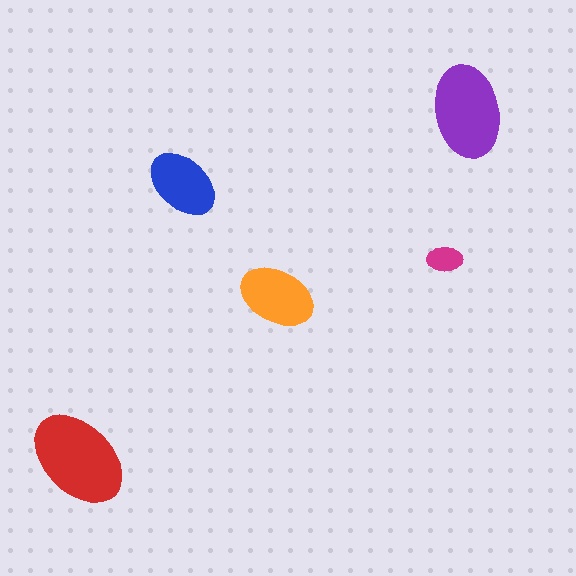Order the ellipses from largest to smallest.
the red one, the purple one, the orange one, the blue one, the magenta one.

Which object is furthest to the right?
The purple ellipse is rightmost.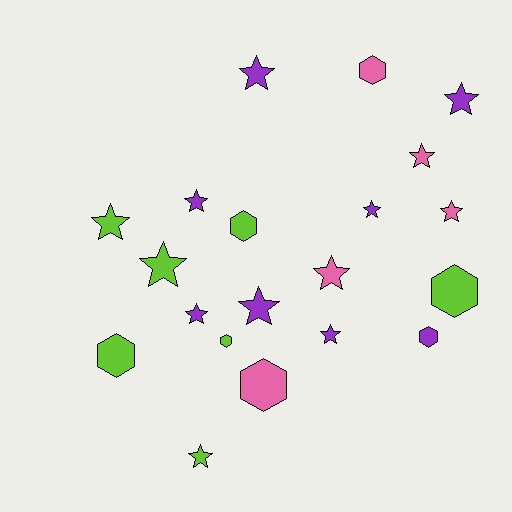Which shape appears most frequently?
Star, with 13 objects.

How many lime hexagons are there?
There are 4 lime hexagons.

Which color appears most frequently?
Purple, with 8 objects.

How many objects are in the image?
There are 20 objects.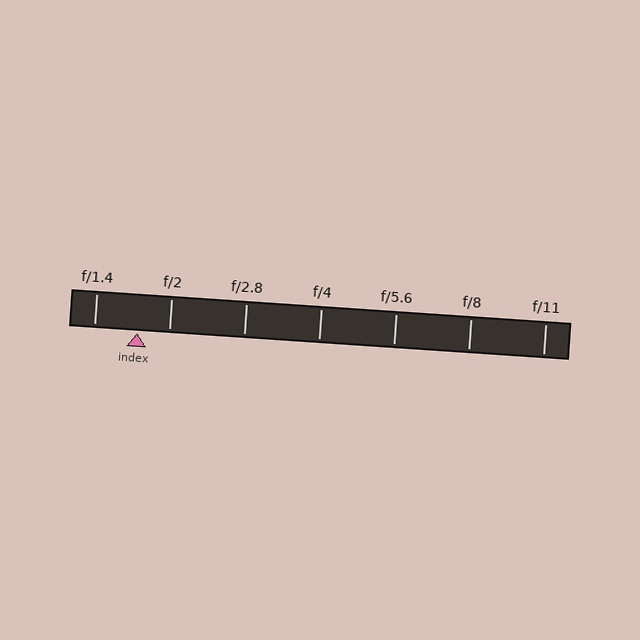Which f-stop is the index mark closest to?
The index mark is closest to f/2.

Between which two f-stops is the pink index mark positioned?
The index mark is between f/1.4 and f/2.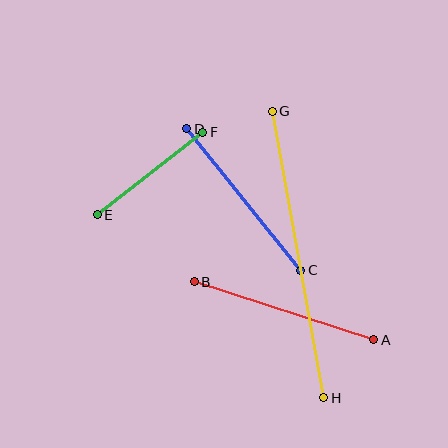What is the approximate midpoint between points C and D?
The midpoint is at approximately (244, 200) pixels.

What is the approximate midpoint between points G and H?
The midpoint is at approximately (298, 254) pixels.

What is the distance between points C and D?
The distance is approximately 181 pixels.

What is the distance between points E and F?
The distance is approximately 134 pixels.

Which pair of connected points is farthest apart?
Points G and H are farthest apart.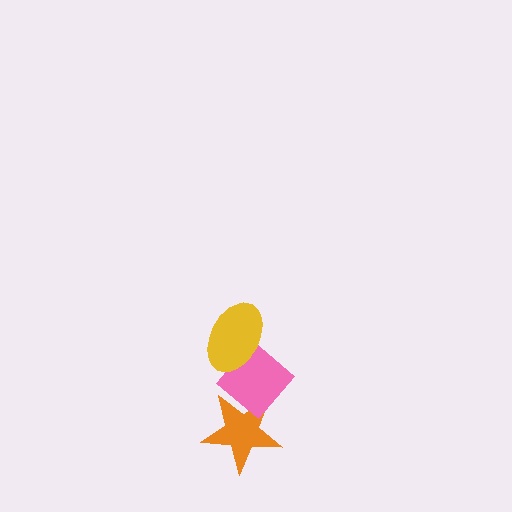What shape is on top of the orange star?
The pink diamond is on top of the orange star.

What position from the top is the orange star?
The orange star is 3rd from the top.